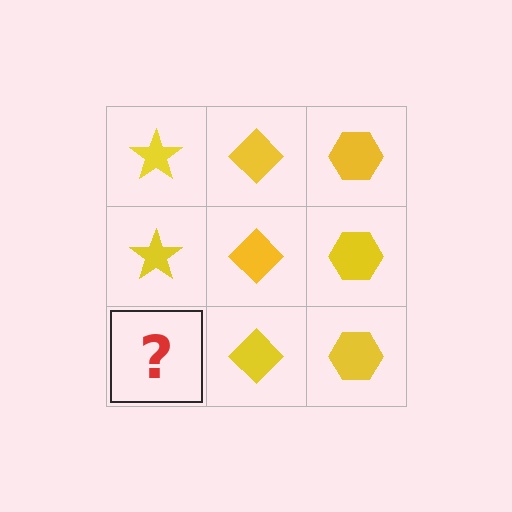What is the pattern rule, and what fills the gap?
The rule is that each column has a consistent shape. The gap should be filled with a yellow star.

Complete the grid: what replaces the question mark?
The question mark should be replaced with a yellow star.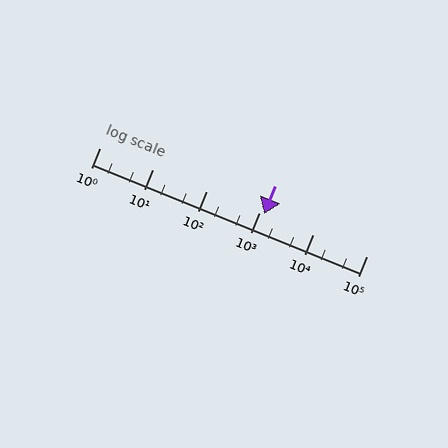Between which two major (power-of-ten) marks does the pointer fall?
The pointer is between 1000 and 10000.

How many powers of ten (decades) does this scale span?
The scale spans 5 decades, from 1 to 100000.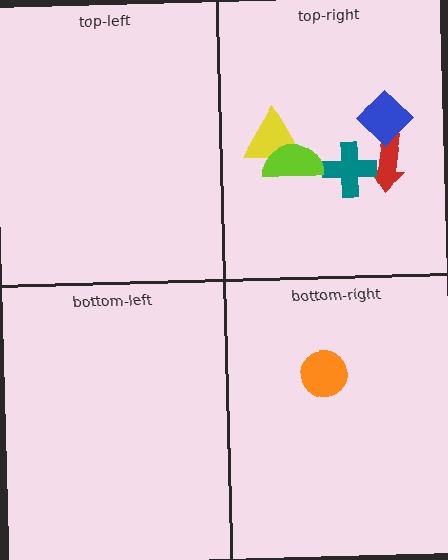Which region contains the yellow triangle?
The top-right region.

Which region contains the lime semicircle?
The top-right region.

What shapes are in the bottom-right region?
The orange circle.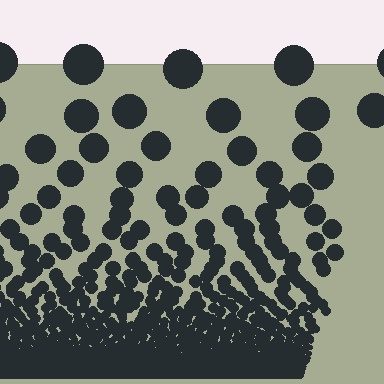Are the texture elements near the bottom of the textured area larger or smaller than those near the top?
Smaller. The gradient is inverted — elements near the bottom are smaller and denser.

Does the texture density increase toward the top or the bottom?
Density increases toward the bottom.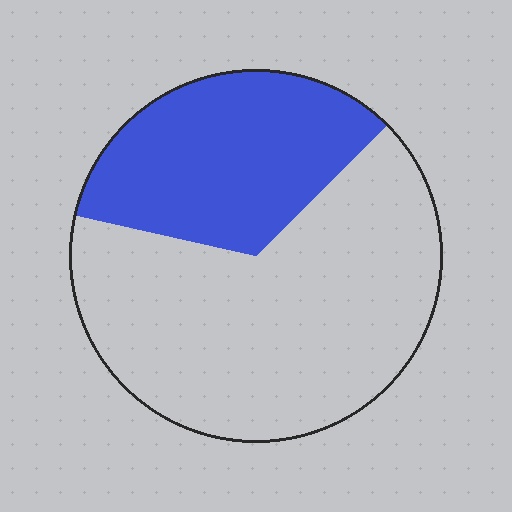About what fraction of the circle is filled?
About one third (1/3).